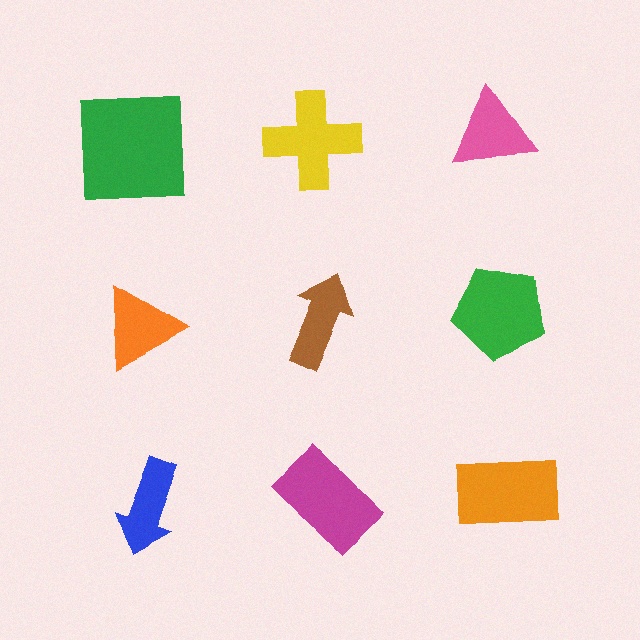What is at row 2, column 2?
A brown arrow.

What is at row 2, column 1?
An orange triangle.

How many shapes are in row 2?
3 shapes.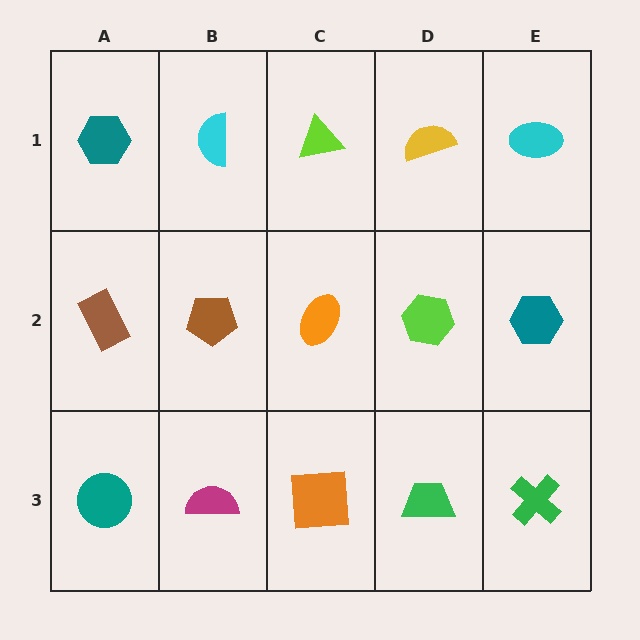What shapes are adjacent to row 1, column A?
A brown rectangle (row 2, column A), a cyan semicircle (row 1, column B).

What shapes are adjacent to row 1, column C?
An orange ellipse (row 2, column C), a cyan semicircle (row 1, column B), a yellow semicircle (row 1, column D).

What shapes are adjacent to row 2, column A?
A teal hexagon (row 1, column A), a teal circle (row 3, column A), a brown pentagon (row 2, column B).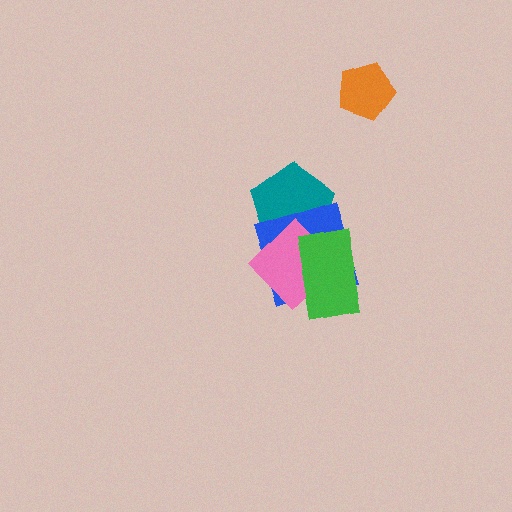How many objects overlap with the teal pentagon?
3 objects overlap with the teal pentagon.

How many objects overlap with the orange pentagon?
0 objects overlap with the orange pentagon.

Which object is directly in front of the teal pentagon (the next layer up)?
The blue square is directly in front of the teal pentagon.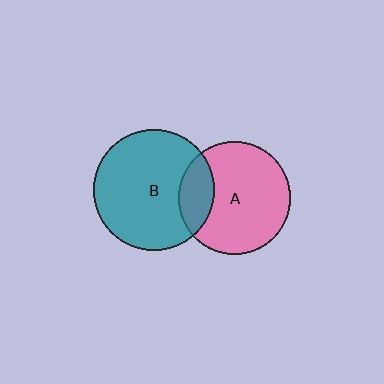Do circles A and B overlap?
Yes.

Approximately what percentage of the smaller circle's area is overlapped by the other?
Approximately 20%.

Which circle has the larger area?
Circle B (teal).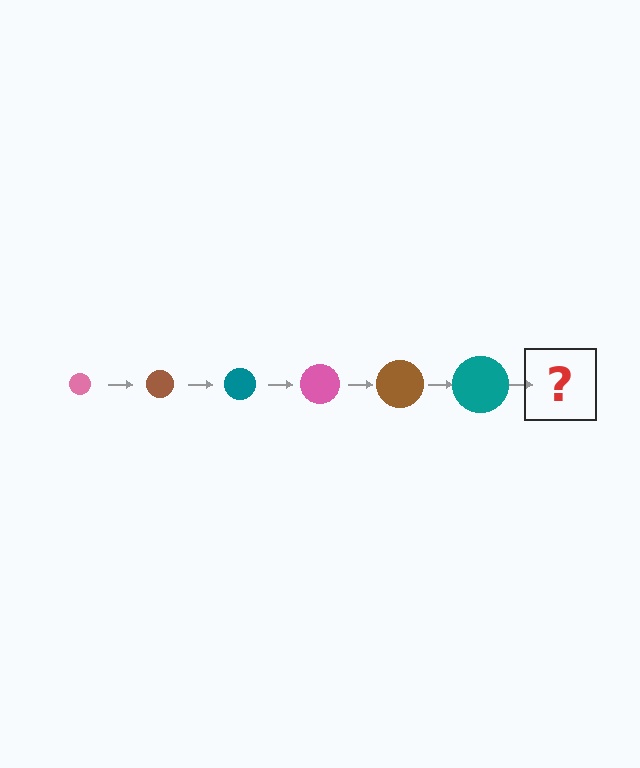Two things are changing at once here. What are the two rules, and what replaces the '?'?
The two rules are that the circle grows larger each step and the color cycles through pink, brown, and teal. The '?' should be a pink circle, larger than the previous one.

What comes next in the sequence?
The next element should be a pink circle, larger than the previous one.